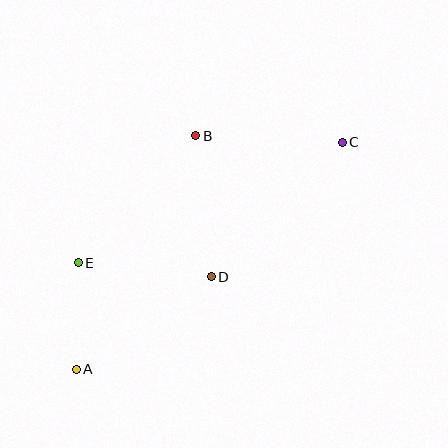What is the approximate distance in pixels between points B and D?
The distance between B and D is approximately 142 pixels.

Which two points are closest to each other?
Points A and E are closest to each other.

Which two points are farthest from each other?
Points A and C are farthest from each other.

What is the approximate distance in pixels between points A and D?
The distance between A and D is approximately 164 pixels.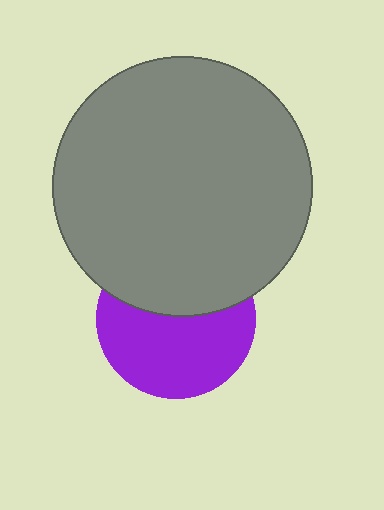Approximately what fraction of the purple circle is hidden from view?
Roughly 42% of the purple circle is hidden behind the gray circle.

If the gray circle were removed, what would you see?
You would see the complete purple circle.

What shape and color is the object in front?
The object in front is a gray circle.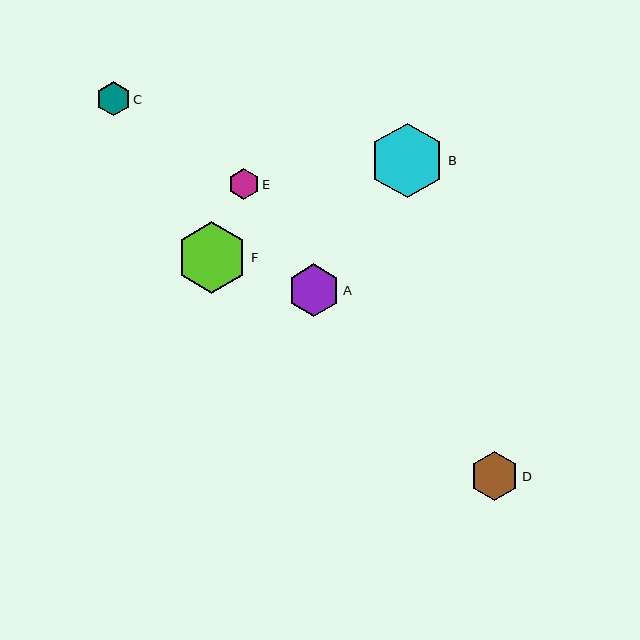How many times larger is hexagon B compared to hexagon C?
Hexagon B is approximately 2.2 times the size of hexagon C.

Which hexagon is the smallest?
Hexagon E is the smallest with a size of approximately 31 pixels.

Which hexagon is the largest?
Hexagon B is the largest with a size of approximately 75 pixels.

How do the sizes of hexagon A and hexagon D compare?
Hexagon A and hexagon D are approximately the same size.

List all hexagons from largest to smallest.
From largest to smallest: B, F, A, D, C, E.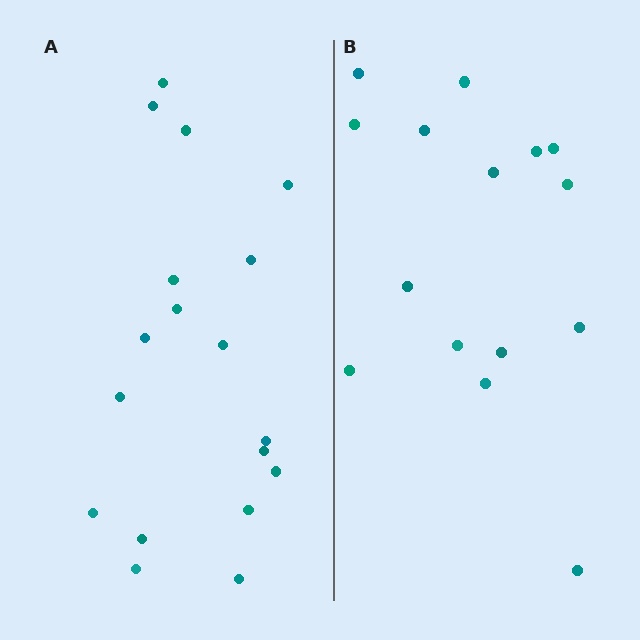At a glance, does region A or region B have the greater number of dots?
Region A (the left region) has more dots.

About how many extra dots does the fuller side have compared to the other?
Region A has just a few more — roughly 2 or 3 more dots than region B.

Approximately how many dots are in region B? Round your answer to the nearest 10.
About 20 dots. (The exact count is 15, which rounds to 20.)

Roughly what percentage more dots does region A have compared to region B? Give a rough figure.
About 20% more.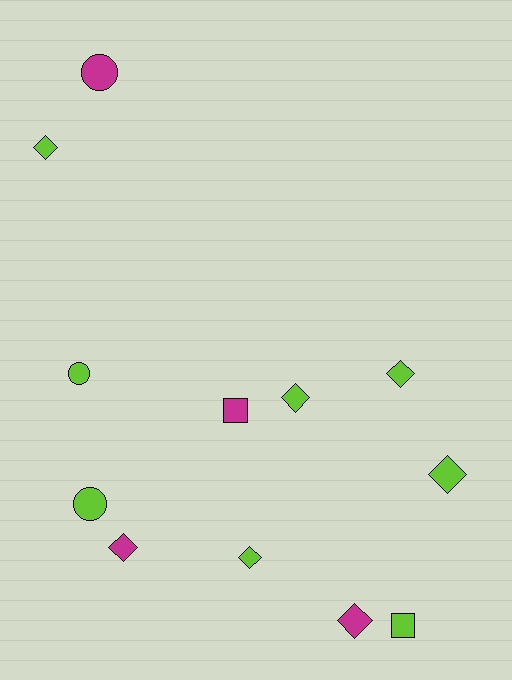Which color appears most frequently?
Lime, with 8 objects.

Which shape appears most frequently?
Diamond, with 7 objects.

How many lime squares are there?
There is 1 lime square.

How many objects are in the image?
There are 12 objects.